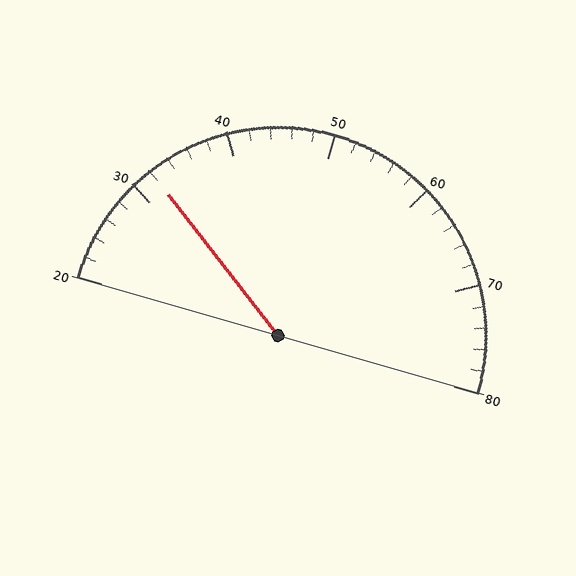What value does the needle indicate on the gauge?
The needle indicates approximately 32.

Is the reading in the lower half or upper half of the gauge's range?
The reading is in the lower half of the range (20 to 80).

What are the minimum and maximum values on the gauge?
The gauge ranges from 20 to 80.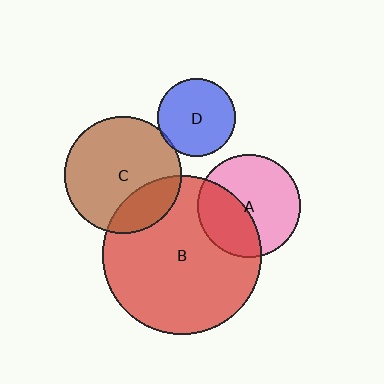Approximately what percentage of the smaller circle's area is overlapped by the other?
Approximately 25%.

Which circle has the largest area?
Circle B (red).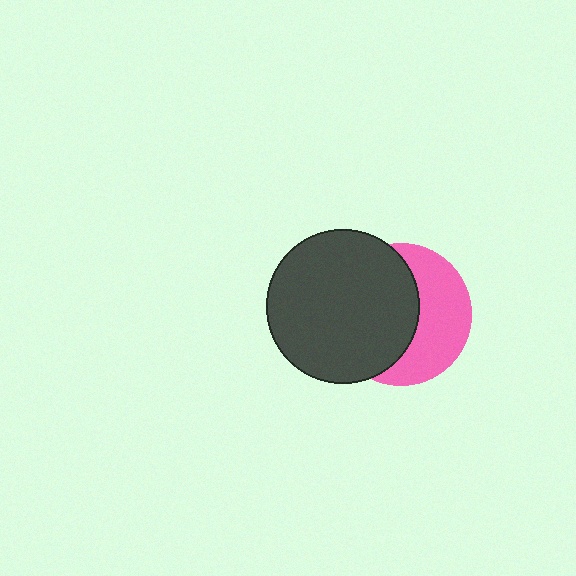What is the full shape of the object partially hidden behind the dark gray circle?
The partially hidden object is a pink circle.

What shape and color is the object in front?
The object in front is a dark gray circle.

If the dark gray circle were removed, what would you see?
You would see the complete pink circle.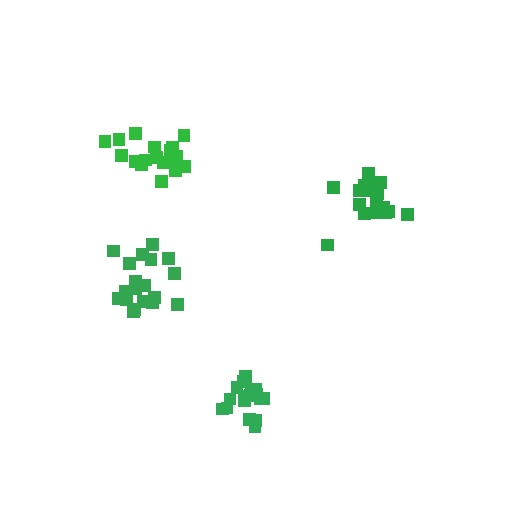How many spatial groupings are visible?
There are 4 spatial groupings.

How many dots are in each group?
Group 1: 18 dots, Group 2: 17 dots, Group 3: 18 dots, Group 4: 19 dots (72 total).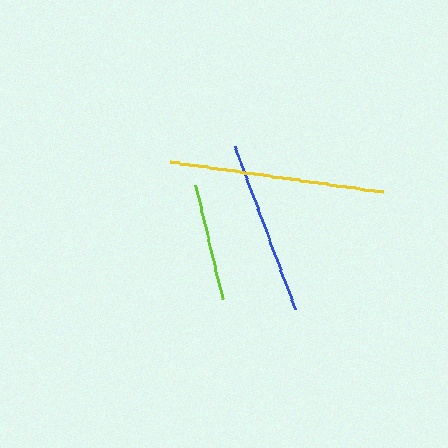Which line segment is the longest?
The yellow line is the longest at approximately 215 pixels.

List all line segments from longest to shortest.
From longest to shortest: yellow, blue, lime.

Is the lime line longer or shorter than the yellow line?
The yellow line is longer than the lime line.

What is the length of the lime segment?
The lime segment is approximately 117 pixels long.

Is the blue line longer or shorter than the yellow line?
The yellow line is longer than the blue line.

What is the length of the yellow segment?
The yellow segment is approximately 215 pixels long.